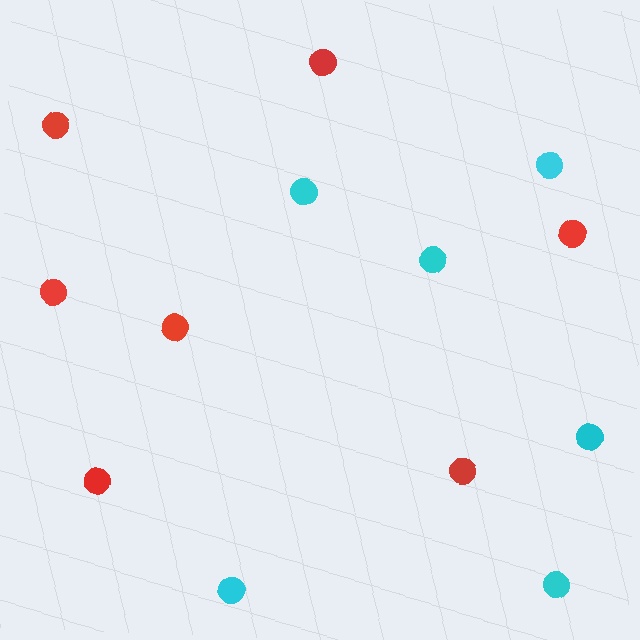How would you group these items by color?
There are 2 groups: one group of red circles (7) and one group of cyan circles (6).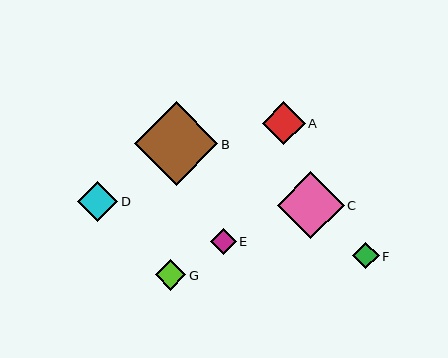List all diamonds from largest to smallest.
From largest to smallest: B, C, A, D, G, F, E.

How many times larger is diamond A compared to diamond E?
Diamond A is approximately 1.7 times the size of diamond E.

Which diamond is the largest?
Diamond B is the largest with a size of approximately 83 pixels.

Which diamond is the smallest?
Diamond E is the smallest with a size of approximately 25 pixels.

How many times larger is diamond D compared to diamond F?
Diamond D is approximately 1.5 times the size of diamond F.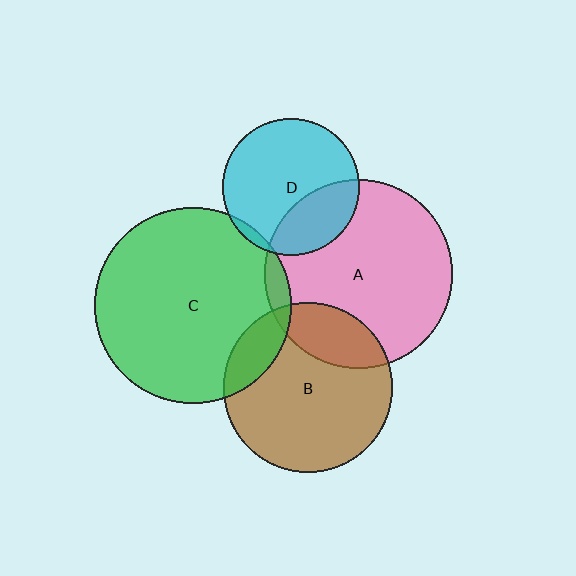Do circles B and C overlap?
Yes.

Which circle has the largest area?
Circle C (green).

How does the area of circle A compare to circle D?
Approximately 1.9 times.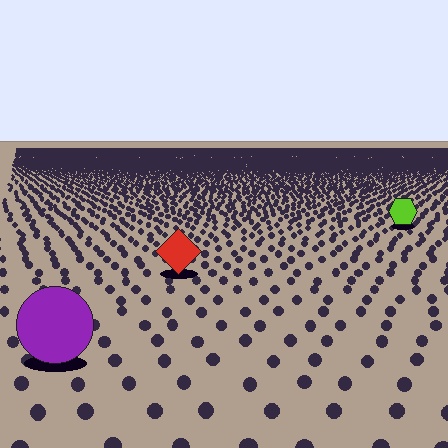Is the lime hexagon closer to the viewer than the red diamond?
No. The red diamond is closer — you can tell from the texture gradient: the ground texture is coarser near it.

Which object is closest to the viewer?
The purple circle is closest. The texture marks near it are larger and more spread out.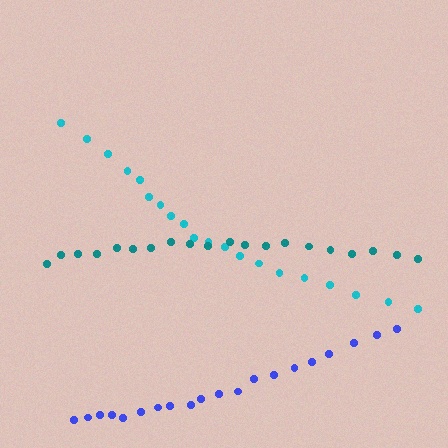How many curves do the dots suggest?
There are 3 distinct paths.